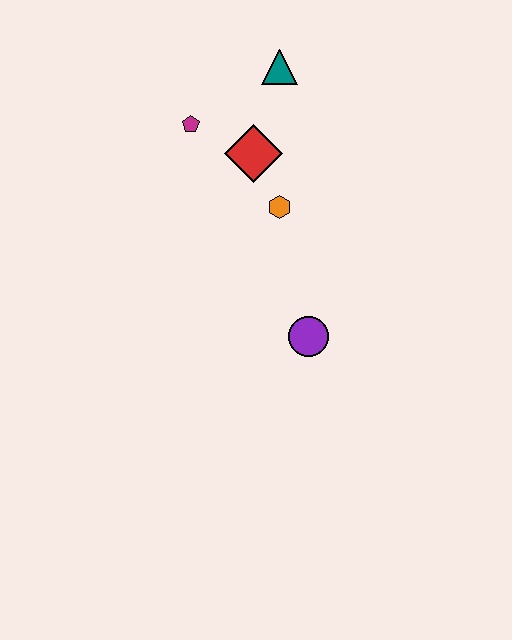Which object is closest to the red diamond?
The orange hexagon is closest to the red diamond.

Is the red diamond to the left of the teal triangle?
Yes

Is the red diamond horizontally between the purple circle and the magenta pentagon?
Yes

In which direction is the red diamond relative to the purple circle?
The red diamond is above the purple circle.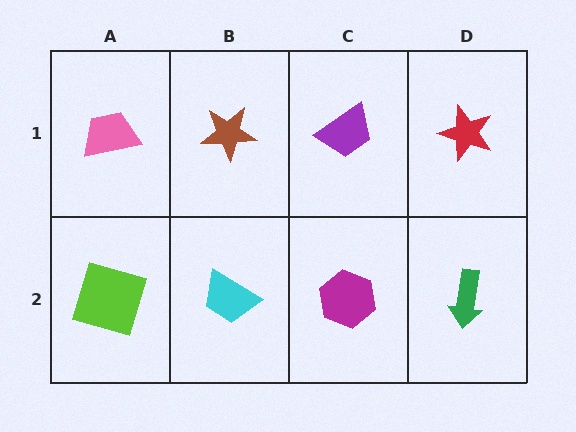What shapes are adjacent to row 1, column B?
A cyan trapezoid (row 2, column B), a pink trapezoid (row 1, column A), a purple trapezoid (row 1, column C).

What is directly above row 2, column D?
A red star.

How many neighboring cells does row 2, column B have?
3.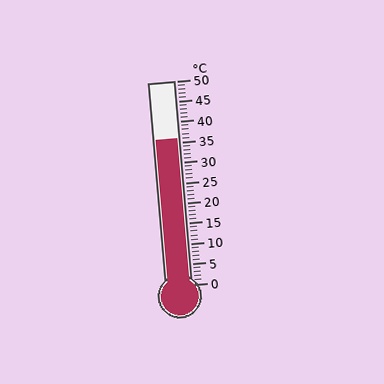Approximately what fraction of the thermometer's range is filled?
The thermometer is filled to approximately 70% of its range.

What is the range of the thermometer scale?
The thermometer scale ranges from 0°C to 50°C.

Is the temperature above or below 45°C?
The temperature is below 45°C.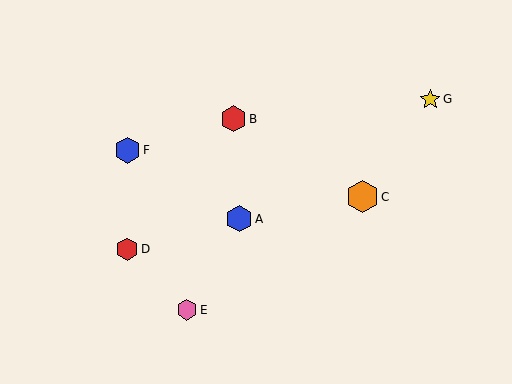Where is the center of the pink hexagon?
The center of the pink hexagon is at (187, 310).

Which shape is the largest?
The orange hexagon (labeled C) is the largest.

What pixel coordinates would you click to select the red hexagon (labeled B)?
Click at (233, 119) to select the red hexagon B.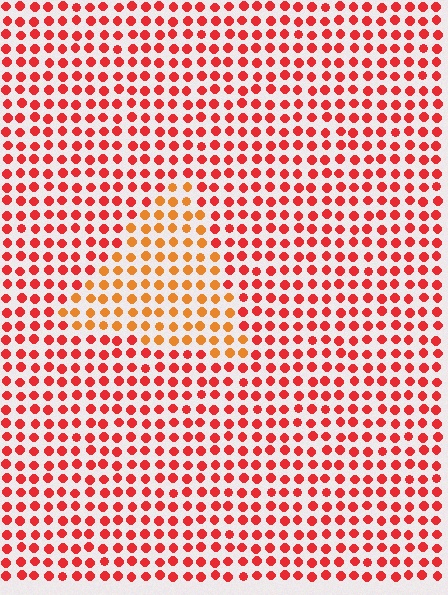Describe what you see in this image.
The image is filled with small red elements in a uniform arrangement. A triangle-shaped region is visible where the elements are tinted to a slightly different hue, forming a subtle color boundary.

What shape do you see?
I see a triangle.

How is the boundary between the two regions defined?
The boundary is defined purely by a slight shift in hue (about 31 degrees). Spacing, size, and orientation are identical on both sides.